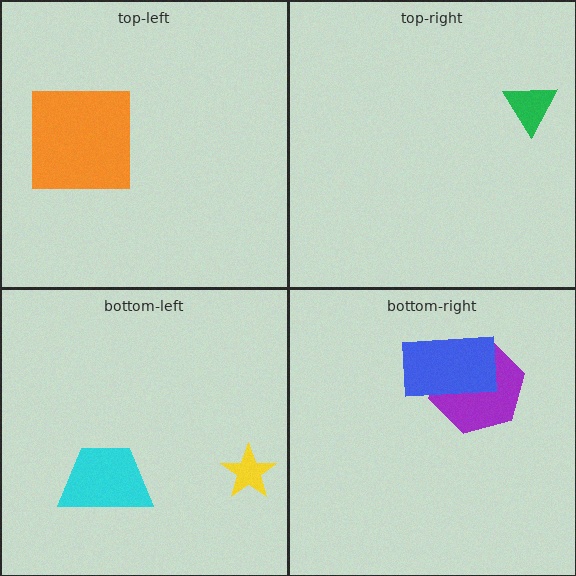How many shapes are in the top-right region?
1.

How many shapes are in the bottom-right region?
2.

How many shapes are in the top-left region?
1.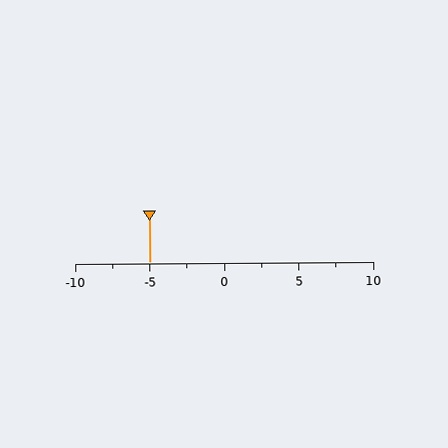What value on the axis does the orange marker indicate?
The marker indicates approximately -5.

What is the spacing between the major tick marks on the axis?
The major ticks are spaced 5 apart.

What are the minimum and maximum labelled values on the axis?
The axis runs from -10 to 10.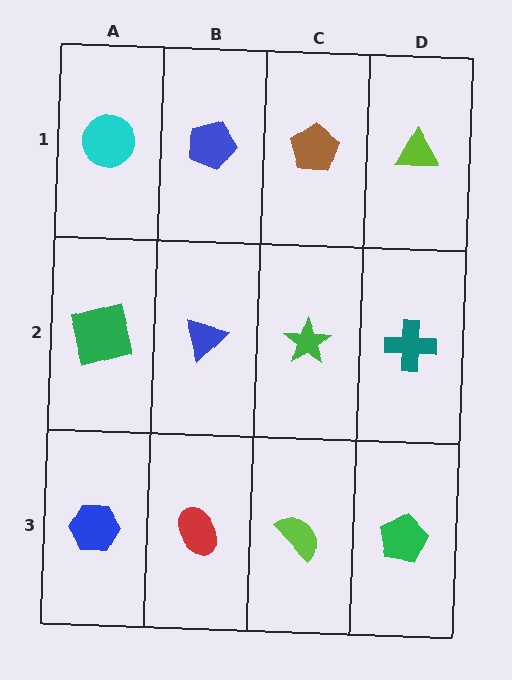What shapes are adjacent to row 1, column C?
A green star (row 2, column C), a blue pentagon (row 1, column B), a lime triangle (row 1, column D).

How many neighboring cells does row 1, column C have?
3.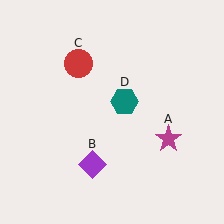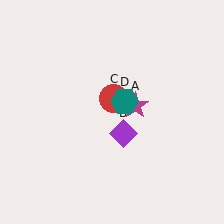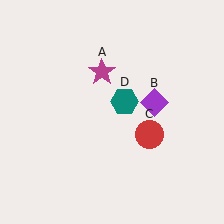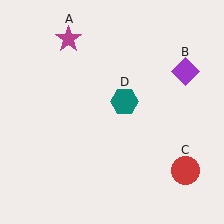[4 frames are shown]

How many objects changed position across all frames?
3 objects changed position: magenta star (object A), purple diamond (object B), red circle (object C).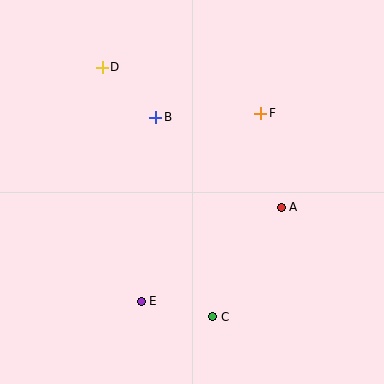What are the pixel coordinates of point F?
Point F is at (261, 113).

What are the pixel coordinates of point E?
Point E is at (141, 301).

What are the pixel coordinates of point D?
Point D is at (102, 67).